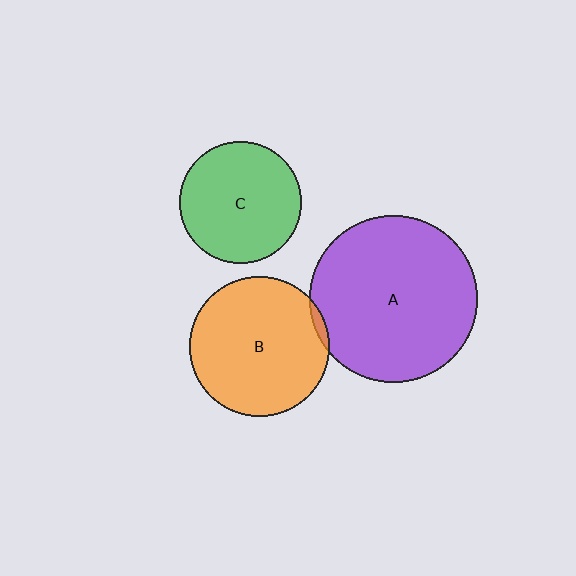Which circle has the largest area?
Circle A (purple).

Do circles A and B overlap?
Yes.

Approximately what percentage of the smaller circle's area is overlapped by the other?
Approximately 5%.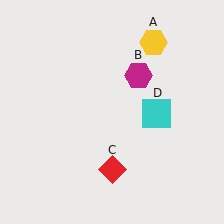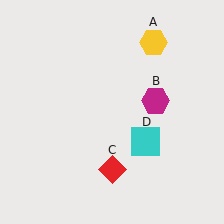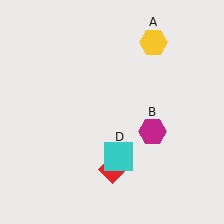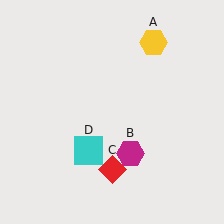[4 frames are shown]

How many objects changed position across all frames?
2 objects changed position: magenta hexagon (object B), cyan square (object D).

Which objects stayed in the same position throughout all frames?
Yellow hexagon (object A) and red diamond (object C) remained stationary.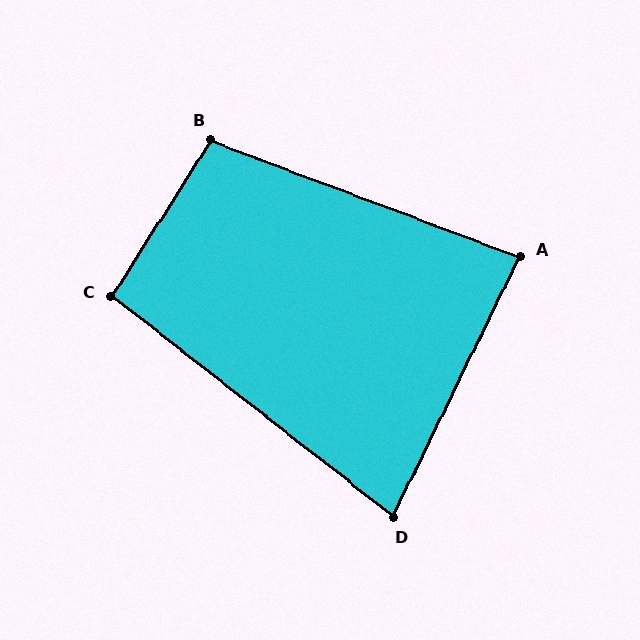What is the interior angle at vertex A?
Approximately 85 degrees (acute).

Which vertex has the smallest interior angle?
D, at approximately 78 degrees.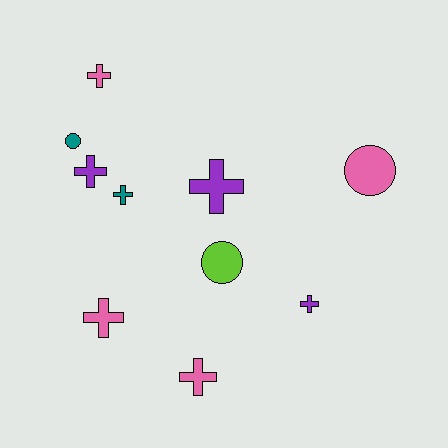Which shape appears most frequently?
Cross, with 7 objects.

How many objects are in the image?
There are 10 objects.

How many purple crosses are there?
There are 3 purple crosses.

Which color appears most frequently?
Pink, with 4 objects.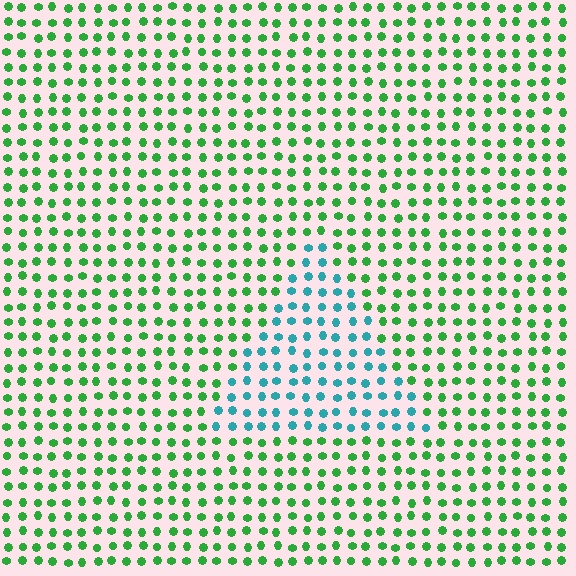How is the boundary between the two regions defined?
The boundary is defined purely by a slight shift in hue (about 55 degrees). Spacing, size, and orientation are identical on both sides.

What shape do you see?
I see a triangle.